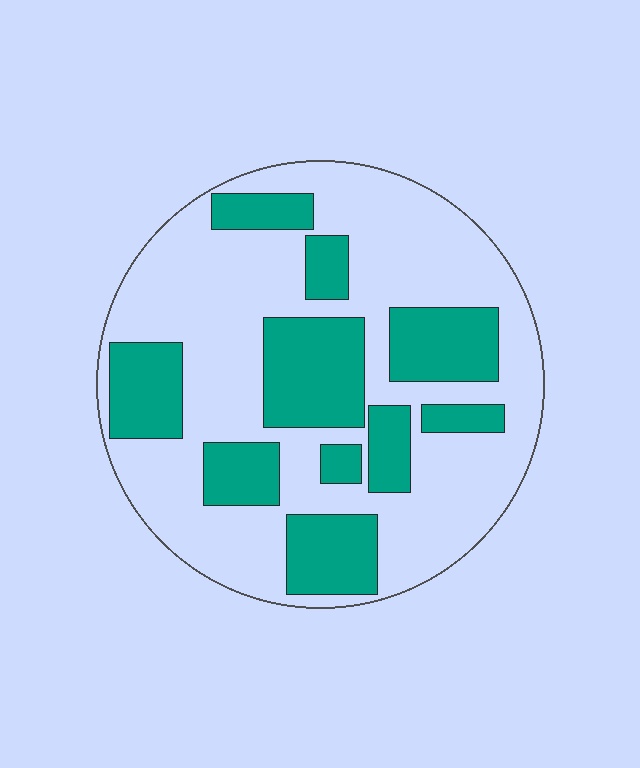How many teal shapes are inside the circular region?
10.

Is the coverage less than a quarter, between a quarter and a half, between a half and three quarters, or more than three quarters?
Between a quarter and a half.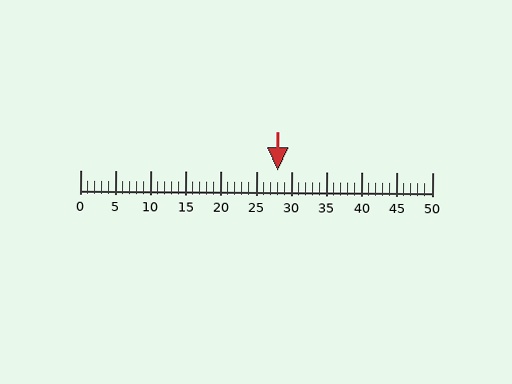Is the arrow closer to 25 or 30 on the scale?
The arrow is closer to 30.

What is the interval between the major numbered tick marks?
The major tick marks are spaced 5 units apart.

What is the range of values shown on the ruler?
The ruler shows values from 0 to 50.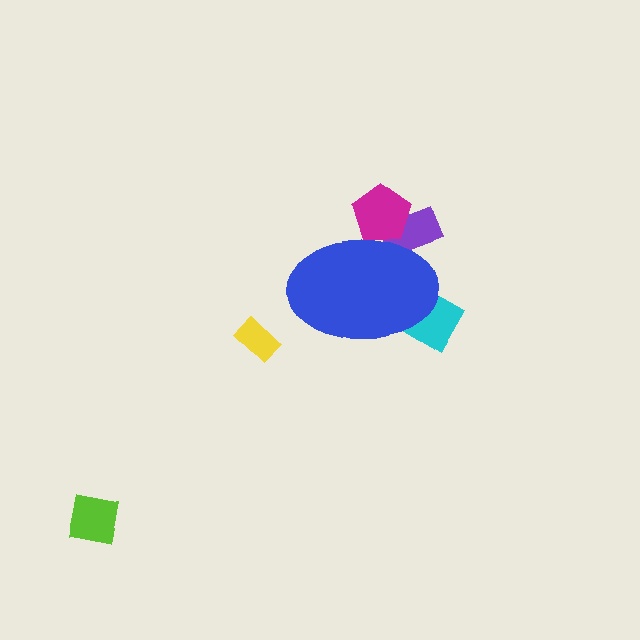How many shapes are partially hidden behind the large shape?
3 shapes are partially hidden.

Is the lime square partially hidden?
No, the lime square is fully visible.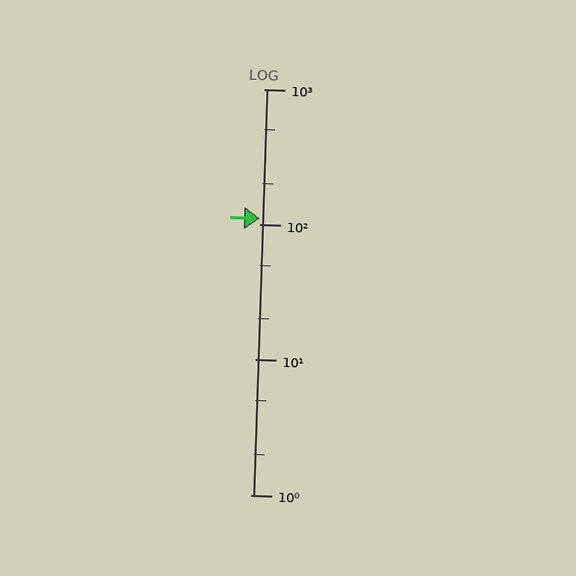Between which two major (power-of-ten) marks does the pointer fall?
The pointer is between 100 and 1000.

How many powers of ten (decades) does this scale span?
The scale spans 3 decades, from 1 to 1000.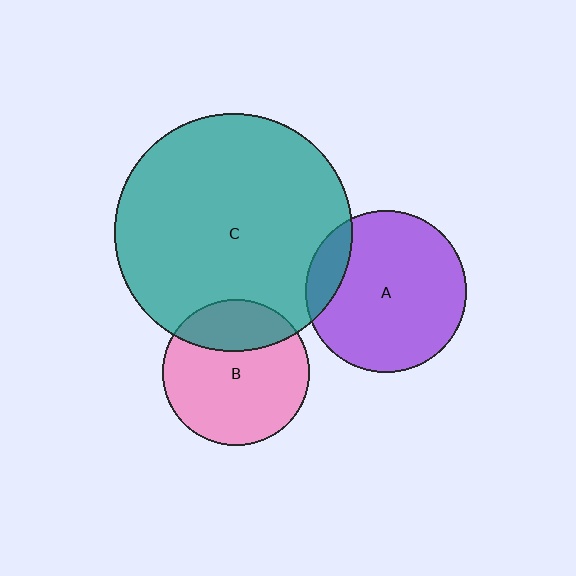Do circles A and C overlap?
Yes.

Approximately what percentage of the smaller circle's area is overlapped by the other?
Approximately 15%.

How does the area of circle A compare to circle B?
Approximately 1.2 times.